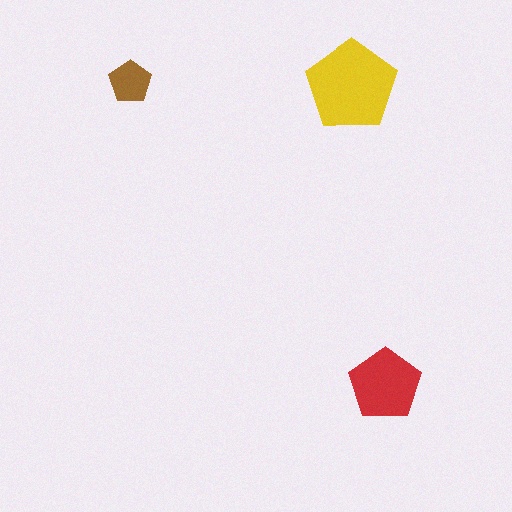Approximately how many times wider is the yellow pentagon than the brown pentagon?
About 2 times wider.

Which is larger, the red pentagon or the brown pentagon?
The red one.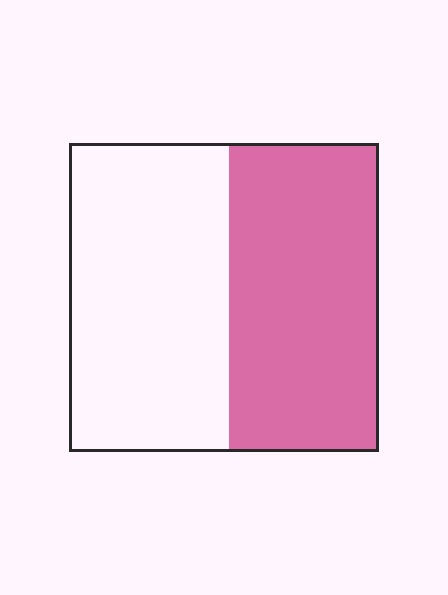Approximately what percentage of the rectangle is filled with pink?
Approximately 50%.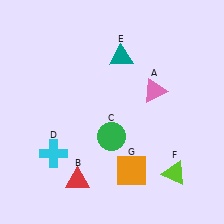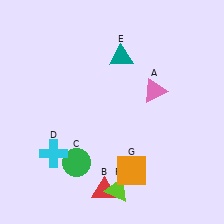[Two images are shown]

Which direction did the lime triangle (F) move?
The lime triangle (F) moved left.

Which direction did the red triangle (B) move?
The red triangle (B) moved right.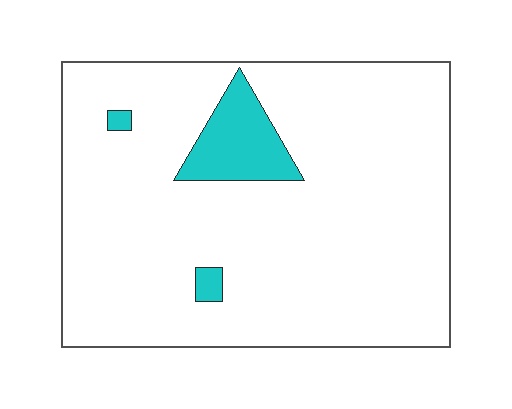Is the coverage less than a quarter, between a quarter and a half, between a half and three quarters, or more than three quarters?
Less than a quarter.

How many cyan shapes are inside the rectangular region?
3.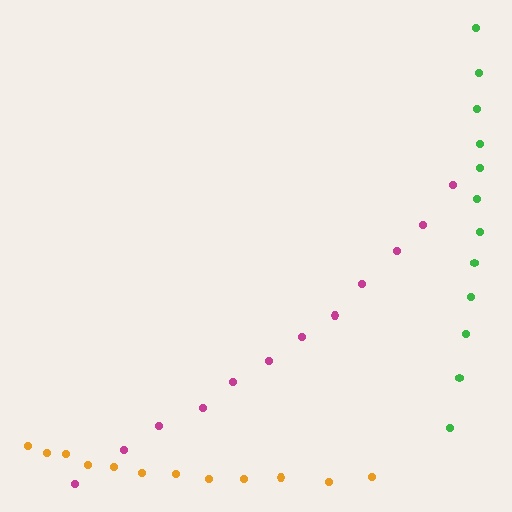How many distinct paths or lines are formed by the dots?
There are 3 distinct paths.